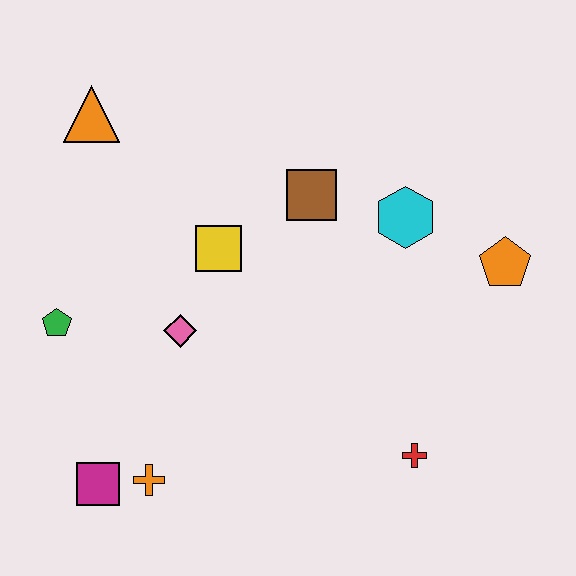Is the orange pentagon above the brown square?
No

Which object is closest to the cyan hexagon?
The brown square is closest to the cyan hexagon.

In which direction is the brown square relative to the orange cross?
The brown square is above the orange cross.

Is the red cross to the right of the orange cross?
Yes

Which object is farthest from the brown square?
The magenta square is farthest from the brown square.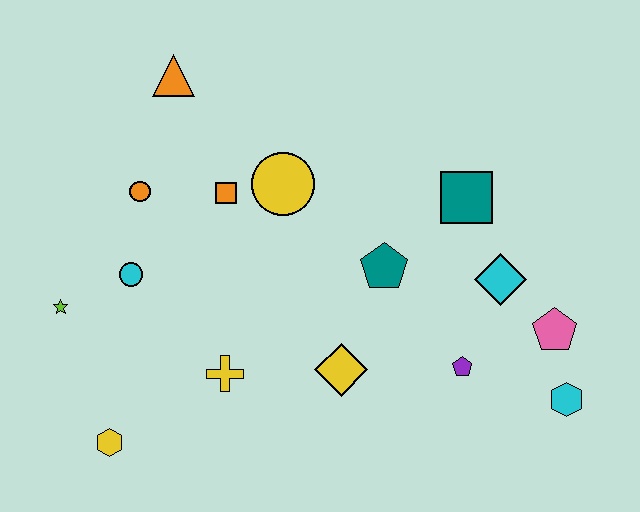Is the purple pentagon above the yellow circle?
No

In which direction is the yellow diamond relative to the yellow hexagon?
The yellow diamond is to the right of the yellow hexagon.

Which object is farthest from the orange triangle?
The cyan hexagon is farthest from the orange triangle.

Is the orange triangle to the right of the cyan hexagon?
No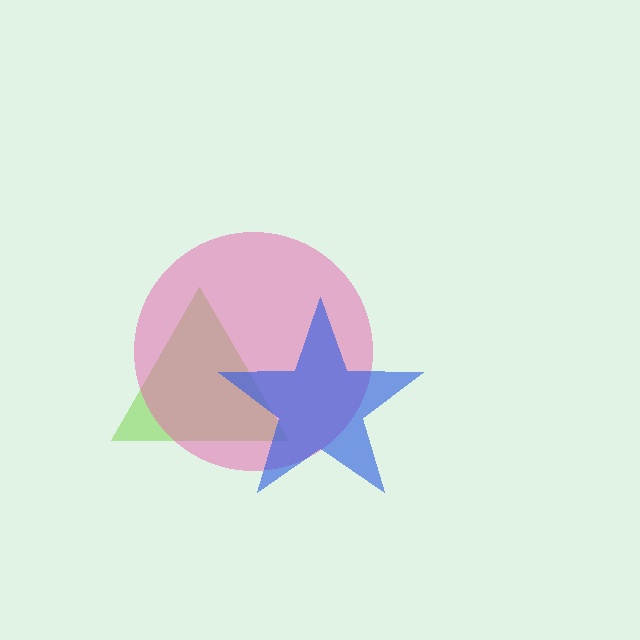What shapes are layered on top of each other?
The layered shapes are: a lime triangle, a pink circle, a blue star.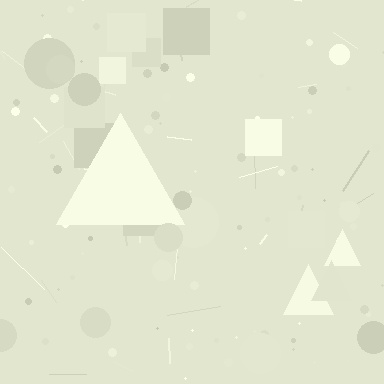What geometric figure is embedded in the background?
A triangle is embedded in the background.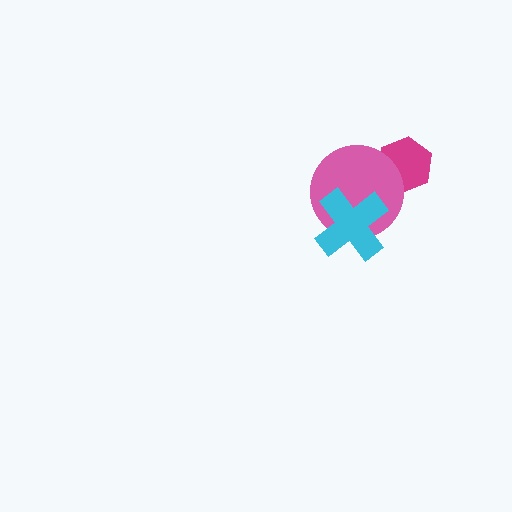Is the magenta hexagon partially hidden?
Yes, it is partially covered by another shape.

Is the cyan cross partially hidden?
No, no other shape covers it.